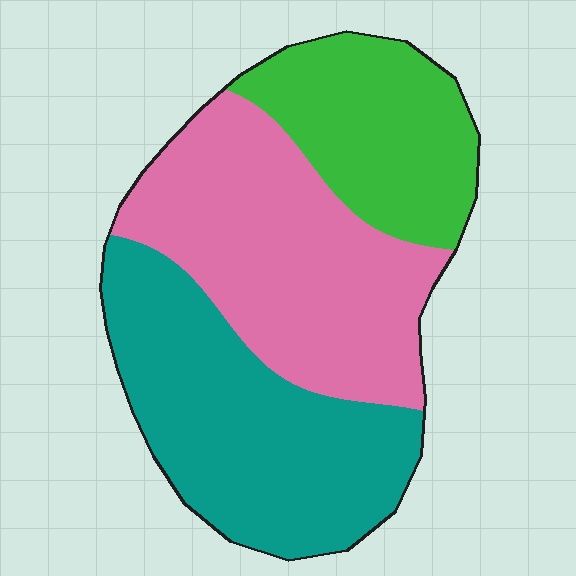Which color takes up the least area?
Green, at roughly 25%.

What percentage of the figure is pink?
Pink takes up about two fifths (2/5) of the figure.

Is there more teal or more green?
Teal.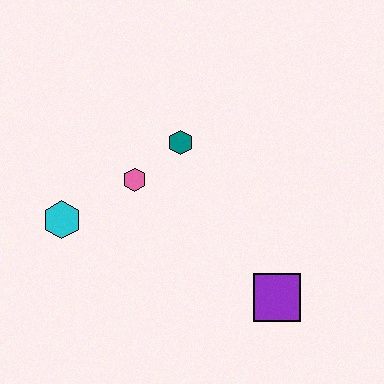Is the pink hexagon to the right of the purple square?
No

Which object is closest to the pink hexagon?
The teal hexagon is closest to the pink hexagon.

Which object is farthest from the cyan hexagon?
The purple square is farthest from the cyan hexagon.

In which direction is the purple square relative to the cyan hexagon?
The purple square is to the right of the cyan hexagon.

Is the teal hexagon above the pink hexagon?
Yes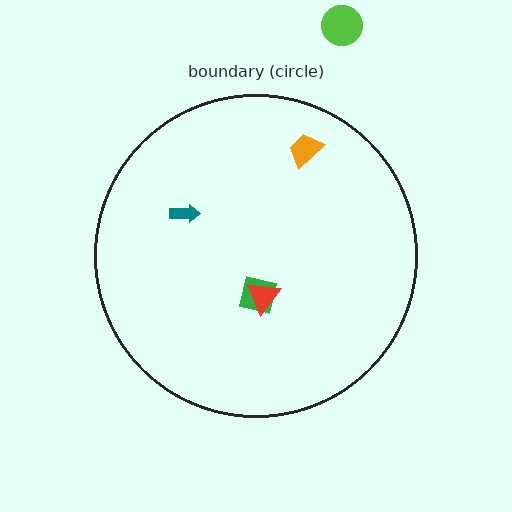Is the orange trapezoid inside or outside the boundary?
Inside.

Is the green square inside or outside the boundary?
Inside.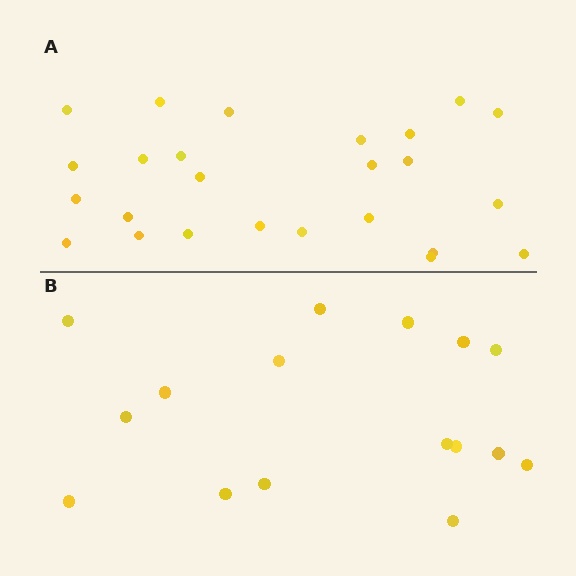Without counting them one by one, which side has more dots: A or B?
Region A (the top region) has more dots.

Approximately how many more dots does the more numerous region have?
Region A has roughly 8 or so more dots than region B.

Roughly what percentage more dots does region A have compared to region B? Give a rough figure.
About 55% more.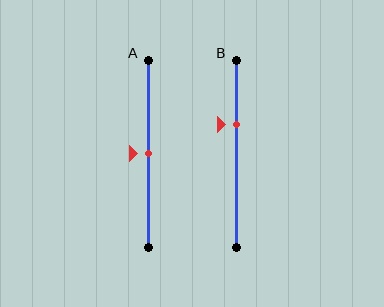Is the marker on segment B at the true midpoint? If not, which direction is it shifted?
No, the marker on segment B is shifted upward by about 15% of the segment length.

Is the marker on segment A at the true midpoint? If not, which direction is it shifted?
Yes, the marker on segment A is at the true midpoint.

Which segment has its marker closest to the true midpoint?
Segment A has its marker closest to the true midpoint.